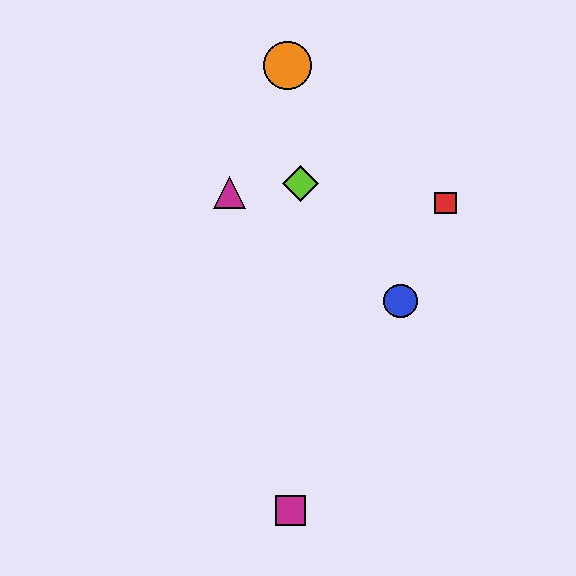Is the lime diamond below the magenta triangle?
No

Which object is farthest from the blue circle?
The orange circle is farthest from the blue circle.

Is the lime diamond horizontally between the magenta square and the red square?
Yes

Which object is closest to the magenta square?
The blue circle is closest to the magenta square.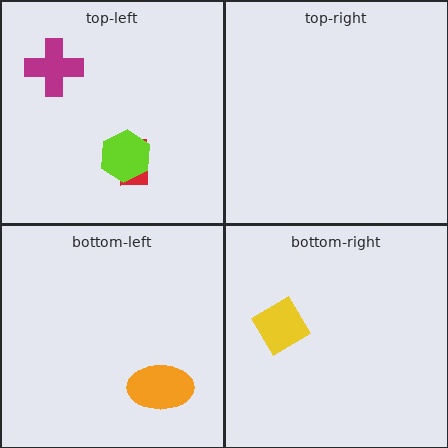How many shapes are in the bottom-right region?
1.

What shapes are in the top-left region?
The magenta cross, the red rectangle, the lime hexagon.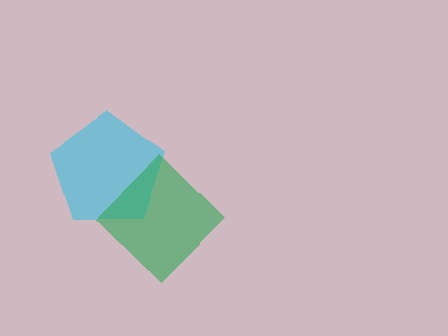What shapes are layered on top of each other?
The layered shapes are: a cyan pentagon, a green diamond.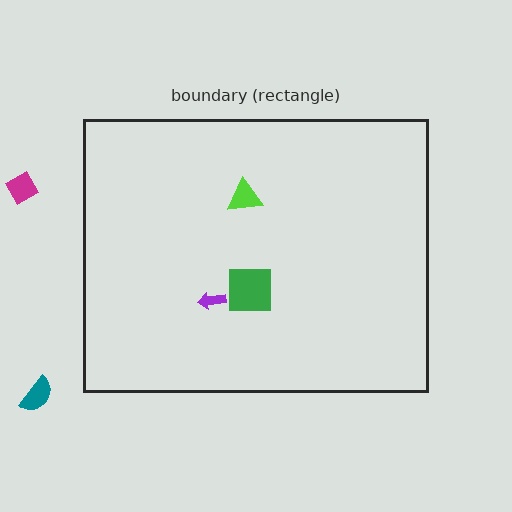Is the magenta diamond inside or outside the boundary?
Outside.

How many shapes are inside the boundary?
3 inside, 2 outside.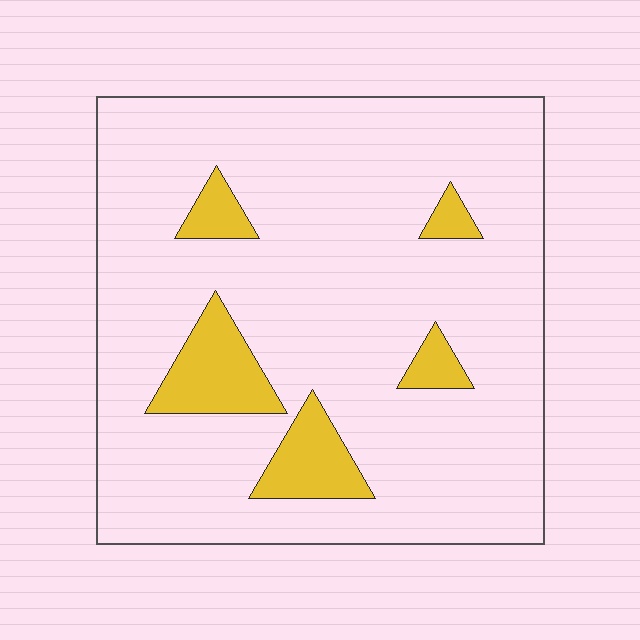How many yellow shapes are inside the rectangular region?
5.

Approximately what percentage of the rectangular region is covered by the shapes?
Approximately 10%.